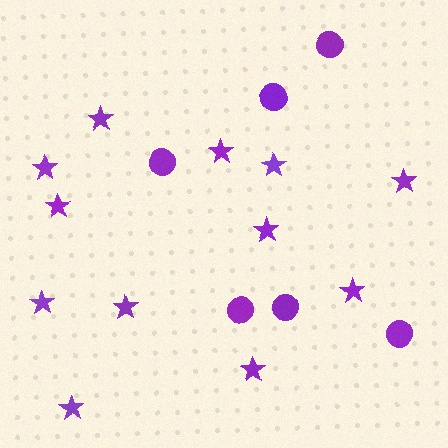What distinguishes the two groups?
There are 2 groups: one group of circles (6) and one group of stars (12).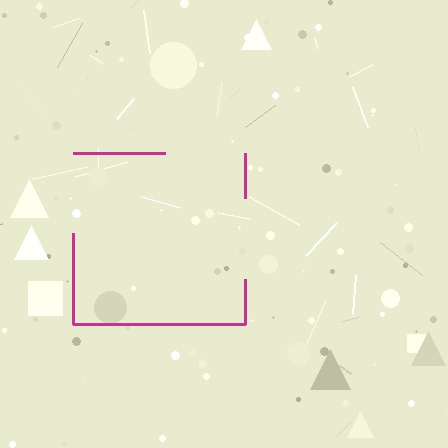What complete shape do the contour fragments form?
The contour fragments form a square.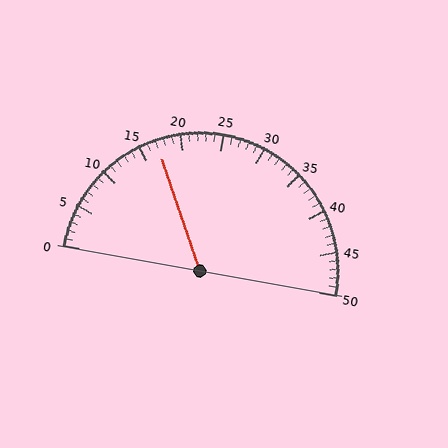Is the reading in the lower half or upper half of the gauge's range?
The reading is in the lower half of the range (0 to 50).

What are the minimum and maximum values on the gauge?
The gauge ranges from 0 to 50.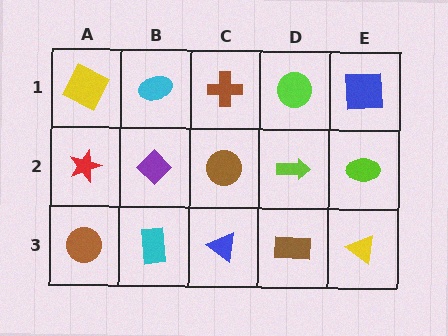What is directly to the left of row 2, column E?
A lime arrow.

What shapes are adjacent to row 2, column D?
A lime circle (row 1, column D), a brown rectangle (row 3, column D), a brown circle (row 2, column C), a lime ellipse (row 2, column E).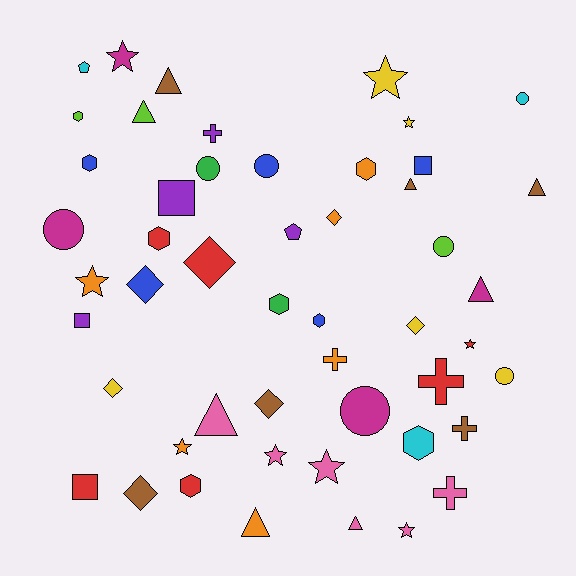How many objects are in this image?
There are 50 objects.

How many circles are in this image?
There are 7 circles.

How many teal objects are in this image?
There are no teal objects.